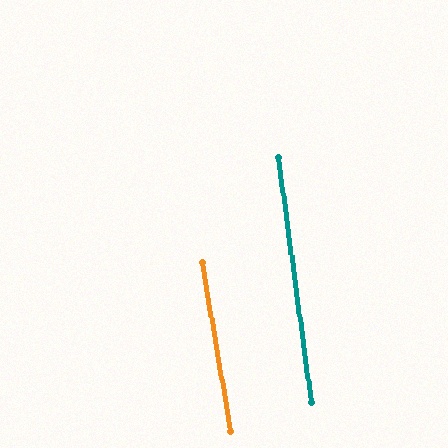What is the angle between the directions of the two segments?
Approximately 2 degrees.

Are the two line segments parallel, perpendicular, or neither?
Parallel — their directions differ by only 1.9°.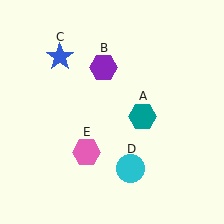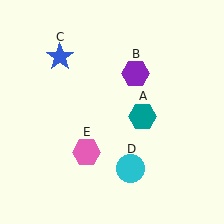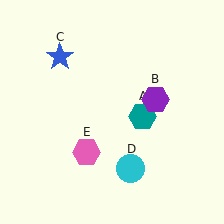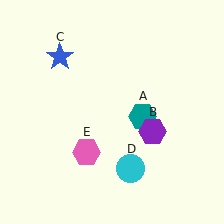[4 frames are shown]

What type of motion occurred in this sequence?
The purple hexagon (object B) rotated clockwise around the center of the scene.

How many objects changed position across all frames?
1 object changed position: purple hexagon (object B).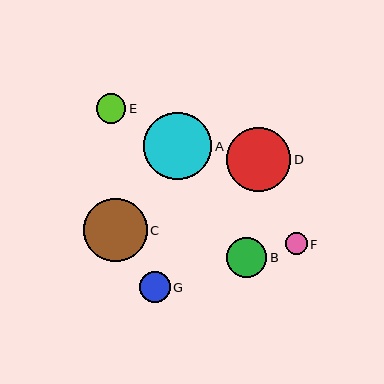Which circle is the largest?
Circle A is the largest with a size of approximately 68 pixels.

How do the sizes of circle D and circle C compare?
Circle D and circle C are approximately the same size.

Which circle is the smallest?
Circle F is the smallest with a size of approximately 22 pixels.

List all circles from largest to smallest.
From largest to smallest: A, D, C, B, G, E, F.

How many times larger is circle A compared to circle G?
Circle A is approximately 2.2 times the size of circle G.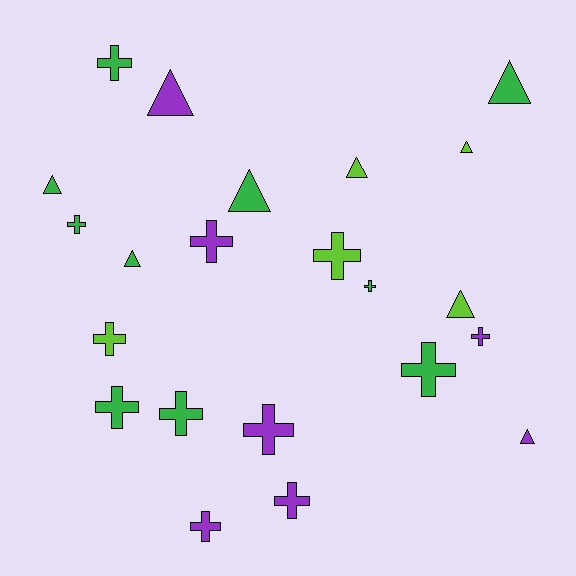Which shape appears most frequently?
Cross, with 13 objects.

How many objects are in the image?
There are 22 objects.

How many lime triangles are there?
There are 3 lime triangles.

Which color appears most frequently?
Green, with 10 objects.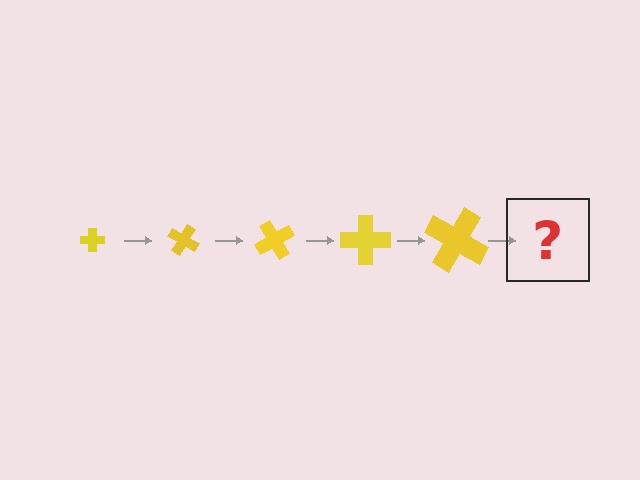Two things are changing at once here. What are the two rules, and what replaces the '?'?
The two rules are that the cross grows larger each step and it rotates 30 degrees each step. The '?' should be a cross, larger than the previous one and rotated 150 degrees from the start.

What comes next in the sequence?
The next element should be a cross, larger than the previous one and rotated 150 degrees from the start.